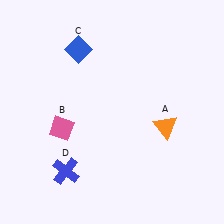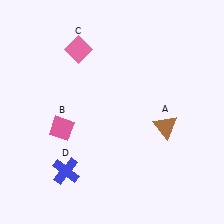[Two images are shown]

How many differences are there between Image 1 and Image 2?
There are 2 differences between the two images.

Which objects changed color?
A changed from orange to brown. C changed from blue to pink.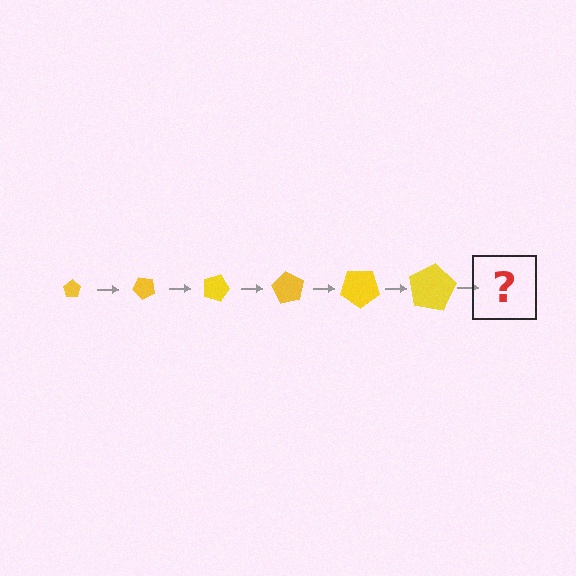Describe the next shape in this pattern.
It should be a pentagon, larger than the previous one and rotated 270 degrees from the start.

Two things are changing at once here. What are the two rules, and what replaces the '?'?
The two rules are that the pentagon grows larger each step and it rotates 45 degrees each step. The '?' should be a pentagon, larger than the previous one and rotated 270 degrees from the start.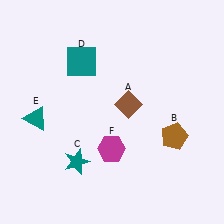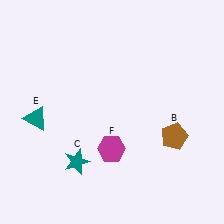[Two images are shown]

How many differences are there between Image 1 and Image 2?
There are 2 differences between the two images.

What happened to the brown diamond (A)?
The brown diamond (A) was removed in Image 2. It was in the top-right area of Image 1.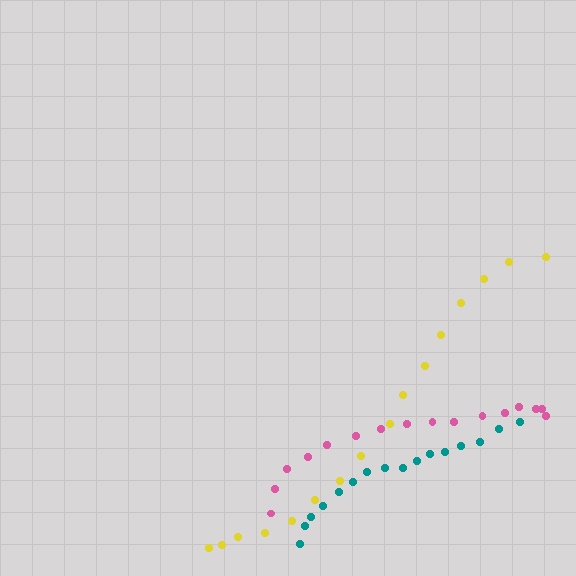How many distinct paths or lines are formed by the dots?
There are 3 distinct paths.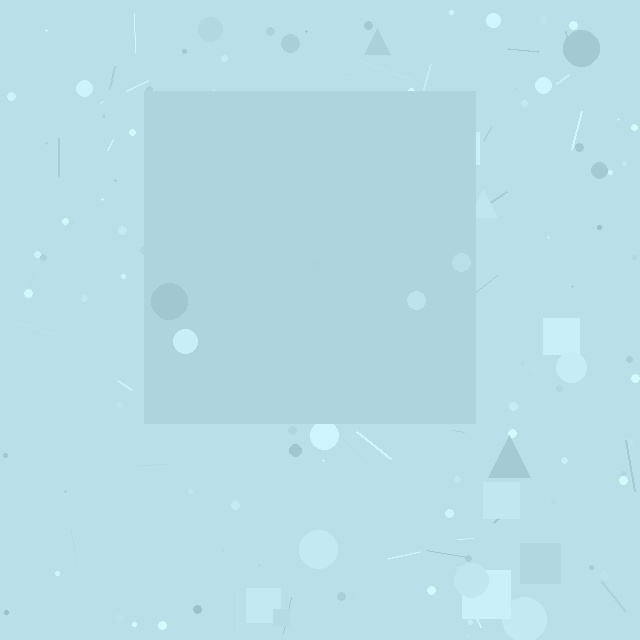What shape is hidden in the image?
A square is hidden in the image.